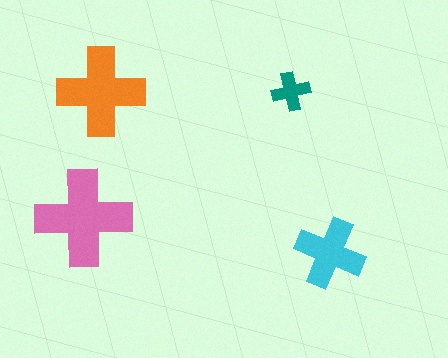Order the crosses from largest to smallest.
the pink one, the orange one, the cyan one, the teal one.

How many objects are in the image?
There are 4 objects in the image.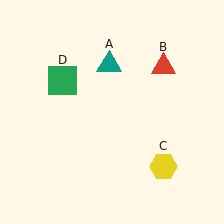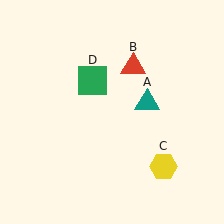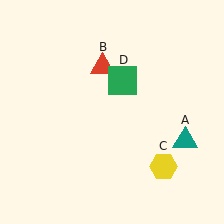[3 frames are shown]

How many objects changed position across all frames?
3 objects changed position: teal triangle (object A), red triangle (object B), green square (object D).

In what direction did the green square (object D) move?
The green square (object D) moved right.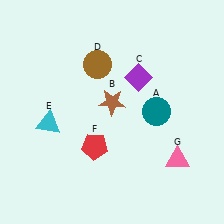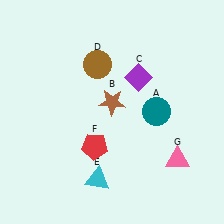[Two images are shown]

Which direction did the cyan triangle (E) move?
The cyan triangle (E) moved down.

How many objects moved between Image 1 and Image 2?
1 object moved between the two images.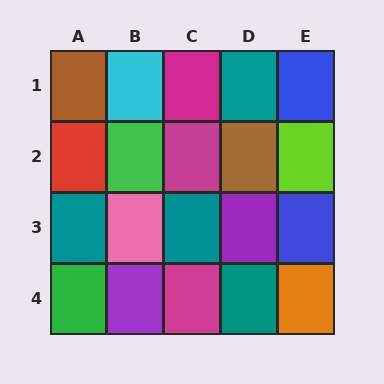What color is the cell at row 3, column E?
Blue.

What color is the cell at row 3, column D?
Purple.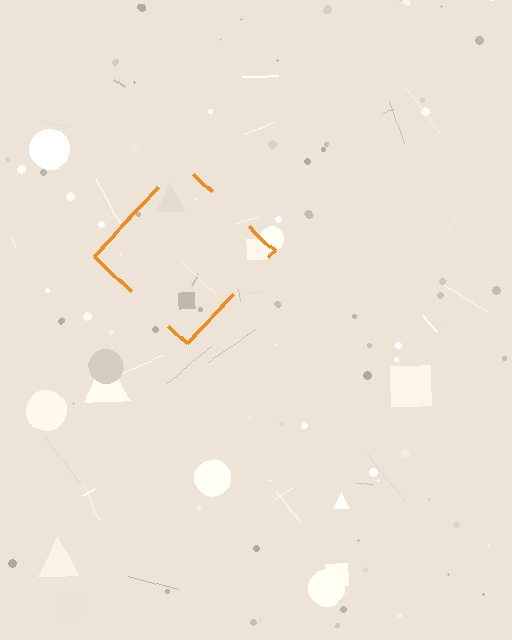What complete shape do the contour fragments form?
The contour fragments form a diamond.